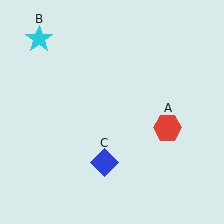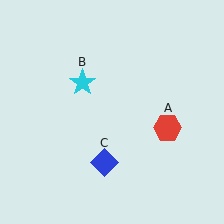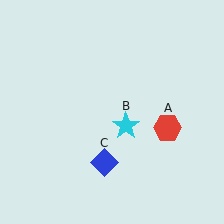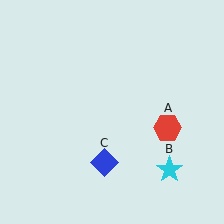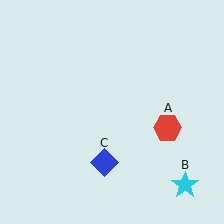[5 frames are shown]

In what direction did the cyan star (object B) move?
The cyan star (object B) moved down and to the right.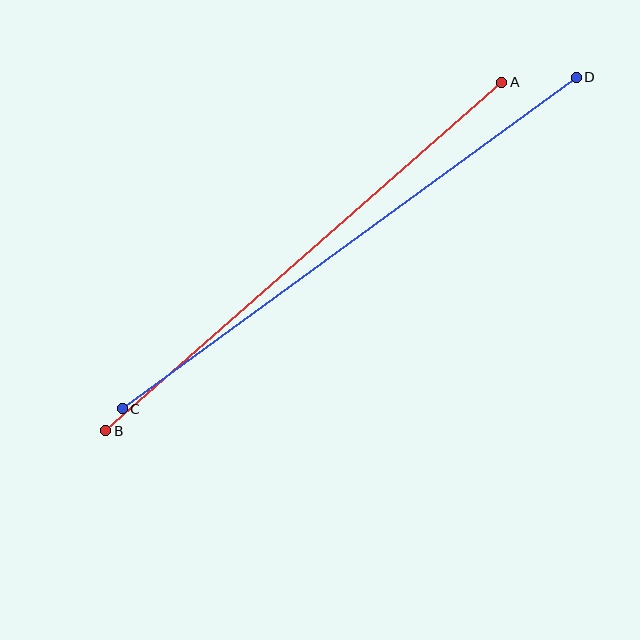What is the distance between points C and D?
The distance is approximately 562 pixels.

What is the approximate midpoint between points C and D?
The midpoint is at approximately (349, 243) pixels.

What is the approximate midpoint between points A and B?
The midpoint is at approximately (304, 257) pixels.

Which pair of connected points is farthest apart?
Points C and D are farthest apart.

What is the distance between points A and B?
The distance is approximately 527 pixels.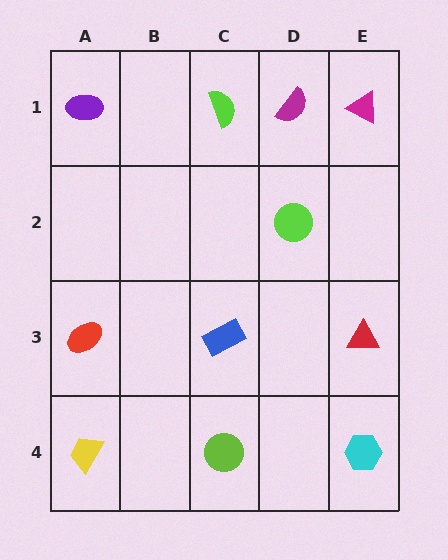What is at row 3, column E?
A red triangle.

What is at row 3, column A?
A red ellipse.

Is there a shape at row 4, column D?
No, that cell is empty.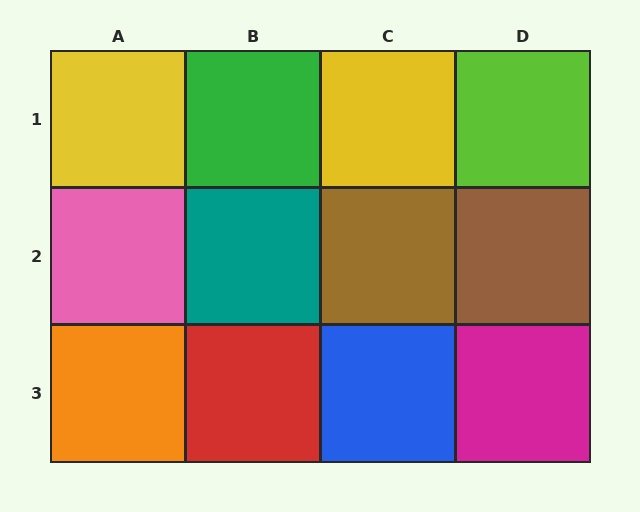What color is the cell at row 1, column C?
Yellow.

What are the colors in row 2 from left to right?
Pink, teal, brown, brown.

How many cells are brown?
2 cells are brown.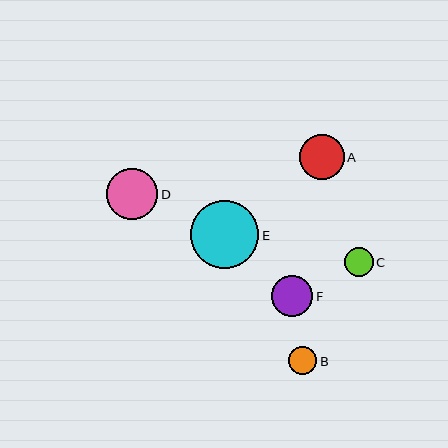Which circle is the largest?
Circle E is the largest with a size of approximately 68 pixels.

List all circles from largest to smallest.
From largest to smallest: E, D, A, F, C, B.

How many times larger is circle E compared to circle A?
Circle E is approximately 1.5 times the size of circle A.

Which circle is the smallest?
Circle B is the smallest with a size of approximately 28 pixels.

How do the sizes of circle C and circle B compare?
Circle C and circle B are approximately the same size.